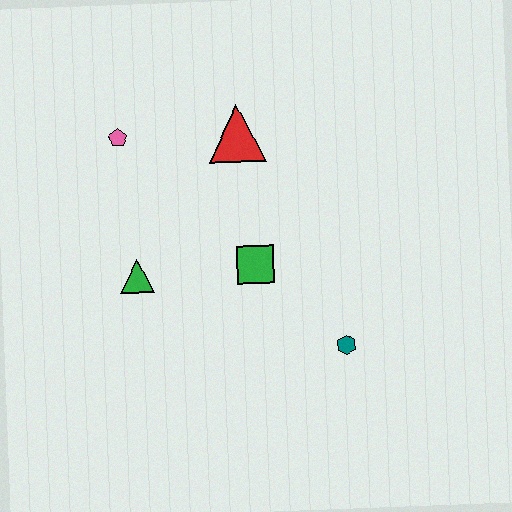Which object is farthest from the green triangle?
The teal hexagon is farthest from the green triangle.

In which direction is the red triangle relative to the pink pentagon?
The red triangle is to the right of the pink pentagon.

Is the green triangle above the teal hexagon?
Yes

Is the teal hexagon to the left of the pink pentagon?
No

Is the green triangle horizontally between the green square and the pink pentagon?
Yes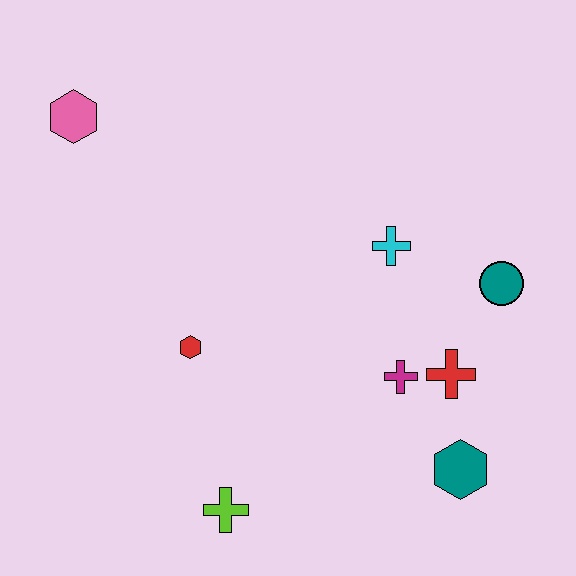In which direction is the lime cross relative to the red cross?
The lime cross is to the left of the red cross.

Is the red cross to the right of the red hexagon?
Yes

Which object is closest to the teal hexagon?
The red cross is closest to the teal hexagon.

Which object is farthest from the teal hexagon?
The pink hexagon is farthest from the teal hexagon.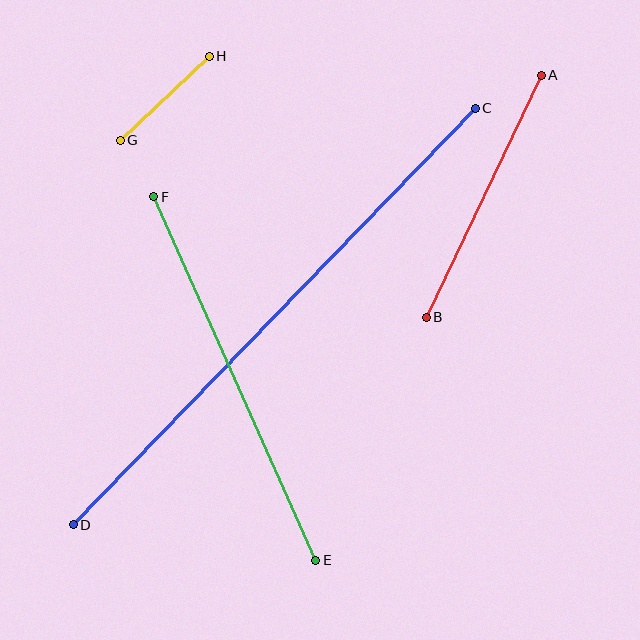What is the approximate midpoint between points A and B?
The midpoint is at approximately (484, 196) pixels.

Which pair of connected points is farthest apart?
Points C and D are farthest apart.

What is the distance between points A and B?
The distance is approximately 268 pixels.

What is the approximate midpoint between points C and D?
The midpoint is at approximately (274, 317) pixels.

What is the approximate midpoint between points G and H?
The midpoint is at approximately (165, 98) pixels.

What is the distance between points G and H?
The distance is approximately 122 pixels.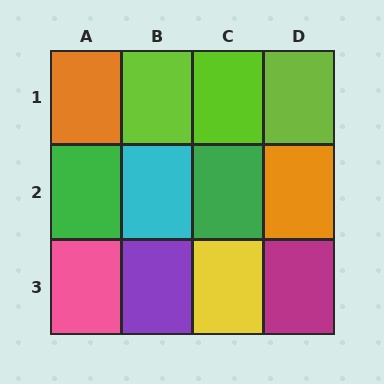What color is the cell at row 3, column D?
Magenta.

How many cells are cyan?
1 cell is cyan.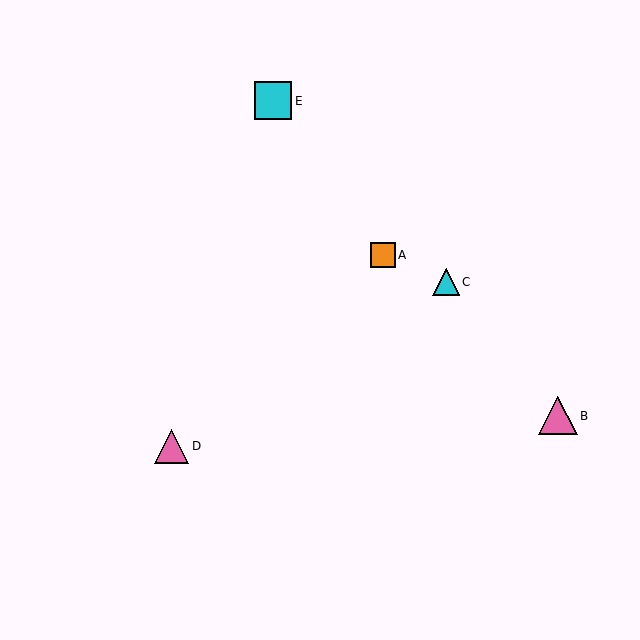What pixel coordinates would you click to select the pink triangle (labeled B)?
Click at (558, 416) to select the pink triangle B.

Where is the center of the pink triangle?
The center of the pink triangle is at (558, 416).